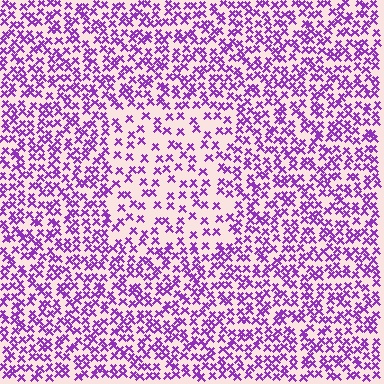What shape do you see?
I see a rectangle.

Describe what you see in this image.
The image contains small purple elements arranged at two different densities. A rectangle-shaped region is visible where the elements are less densely packed than the surrounding area.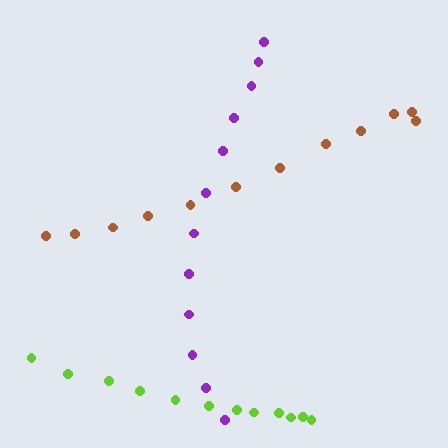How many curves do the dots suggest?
There are 3 distinct paths.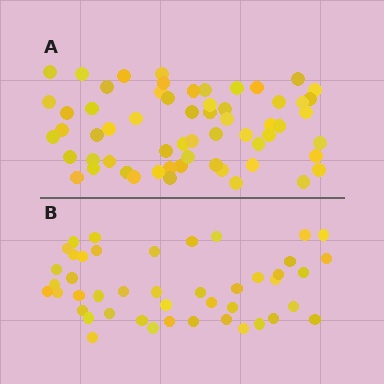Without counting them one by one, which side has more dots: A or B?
Region A (the top region) has more dots.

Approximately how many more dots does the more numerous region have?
Region A has approximately 15 more dots than region B.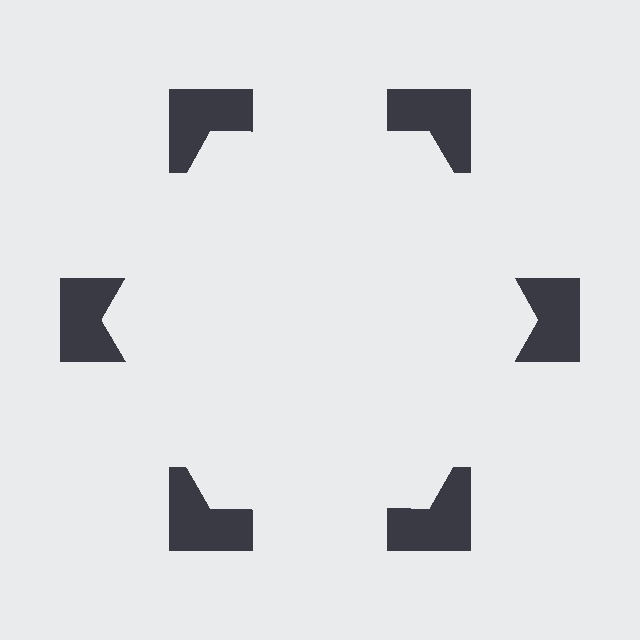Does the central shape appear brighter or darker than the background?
It typically appears slightly brighter than the background, even though no actual brightness change is drawn.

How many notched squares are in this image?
There are 6 — one at each vertex of the illusory hexagon.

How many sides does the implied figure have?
6 sides.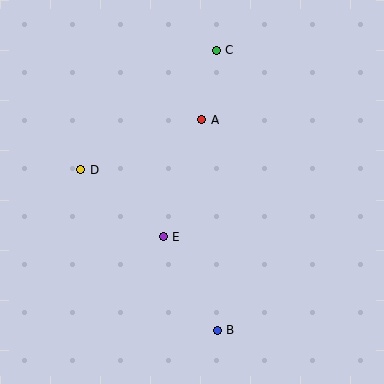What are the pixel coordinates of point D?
Point D is at (81, 170).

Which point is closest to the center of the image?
Point E at (163, 237) is closest to the center.